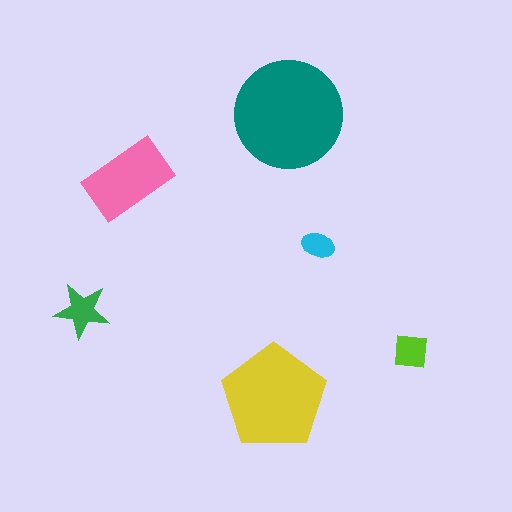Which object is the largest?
The teal circle.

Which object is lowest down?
The yellow pentagon is bottommost.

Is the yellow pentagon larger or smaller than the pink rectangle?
Larger.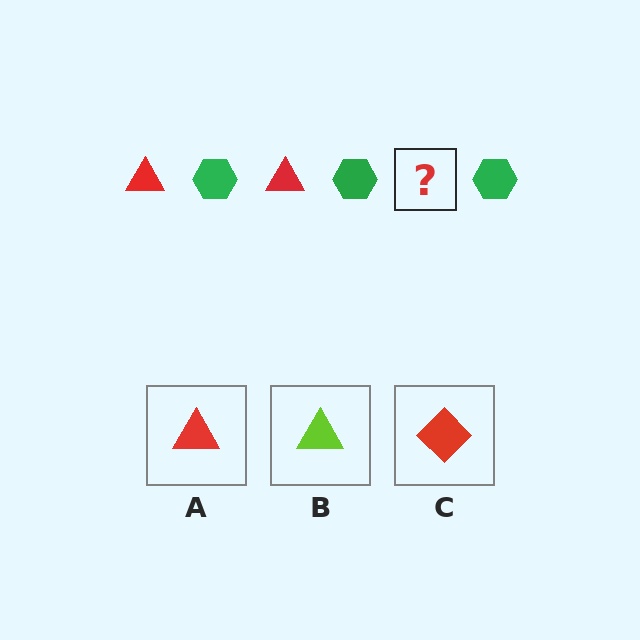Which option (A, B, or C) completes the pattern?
A.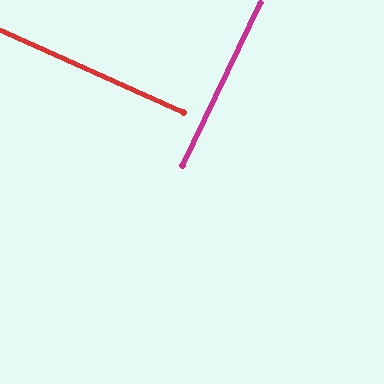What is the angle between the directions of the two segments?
Approximately 88 degrees.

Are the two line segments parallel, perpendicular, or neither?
Perpendicular — they meet at approximately 88°.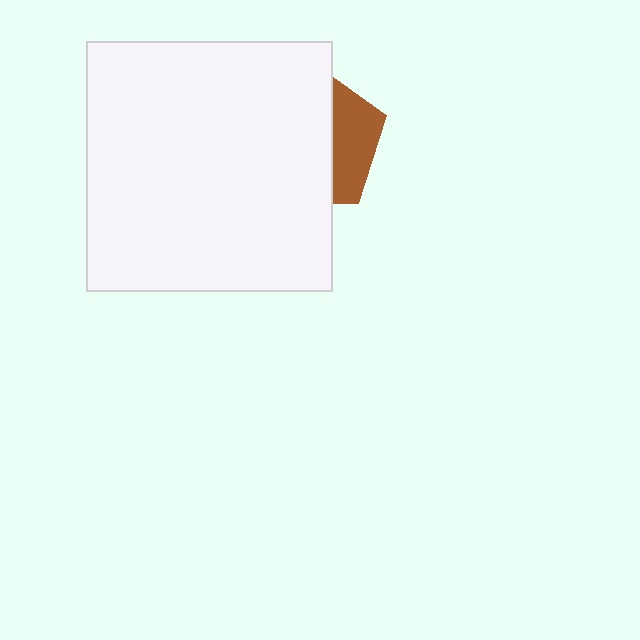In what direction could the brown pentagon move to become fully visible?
The brown pentagon could move right. That would shift it out from behind the white rectangle entirely.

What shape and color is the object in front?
The object in front is a white rectangle.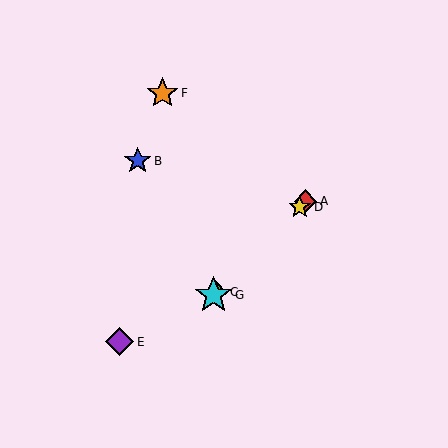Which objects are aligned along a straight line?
Objects A, C, D, G are aligned along a straight line.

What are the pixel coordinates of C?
Object C is at (216, 292).